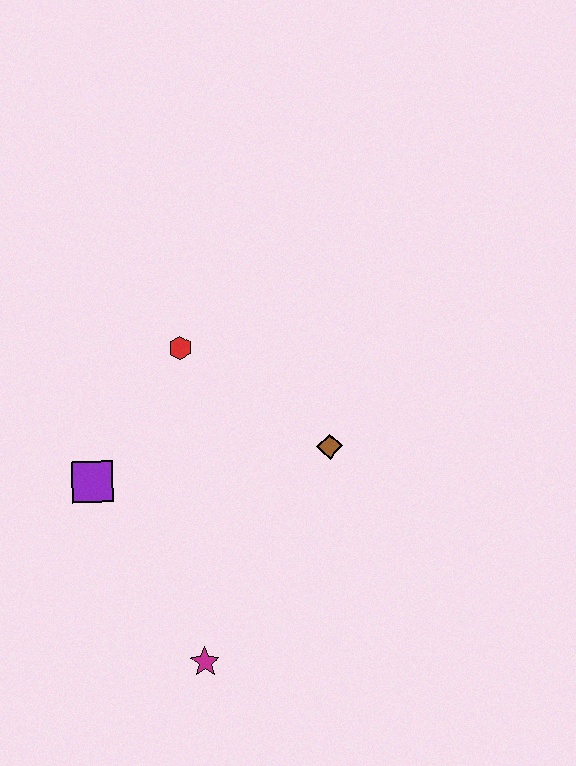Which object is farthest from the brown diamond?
The magenta star is farthest from the brown diamond.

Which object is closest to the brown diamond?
The red hexagon is closest to the brown diamond.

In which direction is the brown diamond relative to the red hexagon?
The brown diamond is to the right of the red hexagon.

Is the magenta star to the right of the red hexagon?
Yes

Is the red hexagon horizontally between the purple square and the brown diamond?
Yes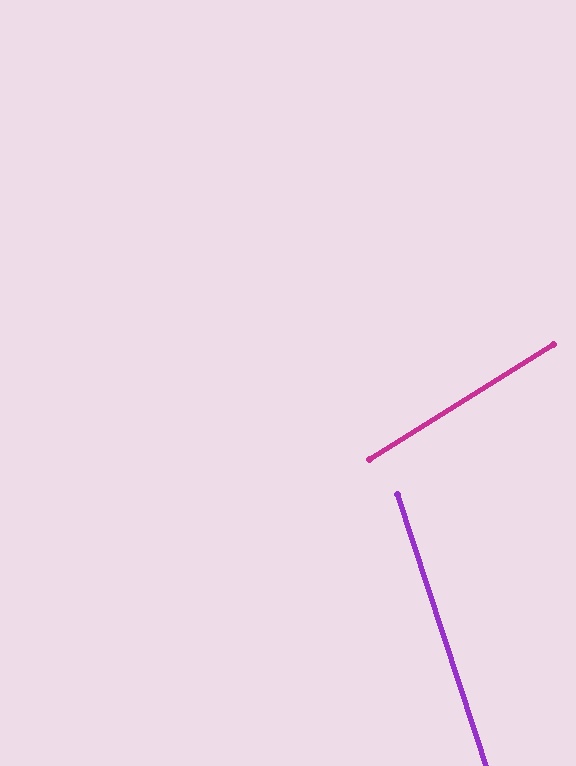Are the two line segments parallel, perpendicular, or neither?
Neither parallel nor perpendicular — they differ by about 76°.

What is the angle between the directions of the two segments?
Approximately 76 degrees.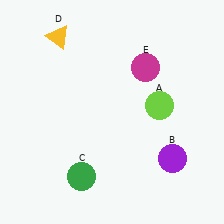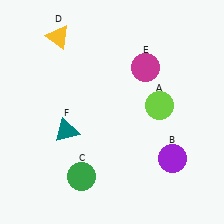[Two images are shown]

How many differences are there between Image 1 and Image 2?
There is 1 difference between the two images.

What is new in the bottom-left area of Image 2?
A teal triangle (F) was added in the bottom-left area of Image 2.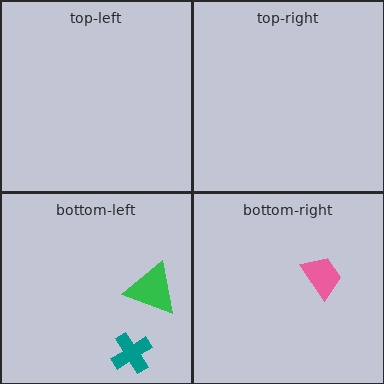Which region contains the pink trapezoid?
The bottom-right region.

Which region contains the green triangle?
The bottom-left region.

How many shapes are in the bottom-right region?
1.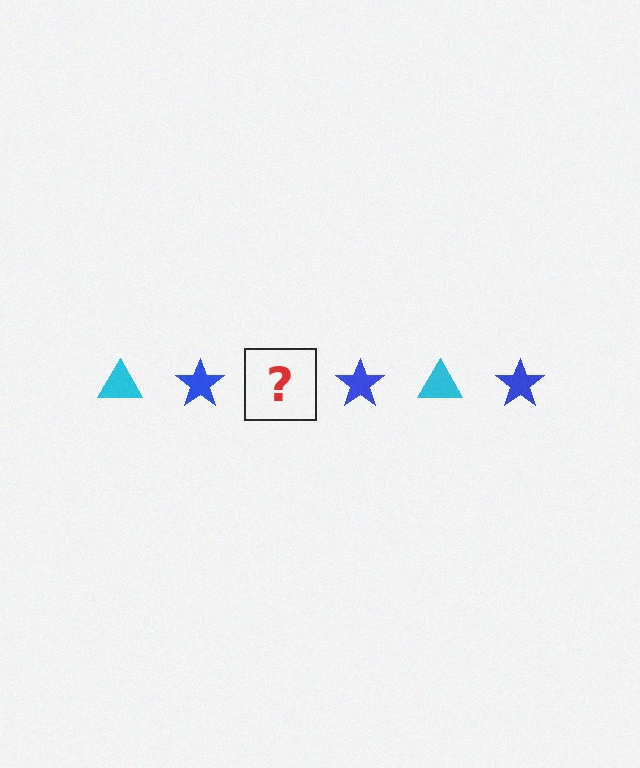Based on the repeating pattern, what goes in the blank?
The blank should be a cyan triangle.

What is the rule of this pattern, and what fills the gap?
The rule is that the pattern alternates between cyan triangle and blue star. The gap should be filled with a cyan triangle.